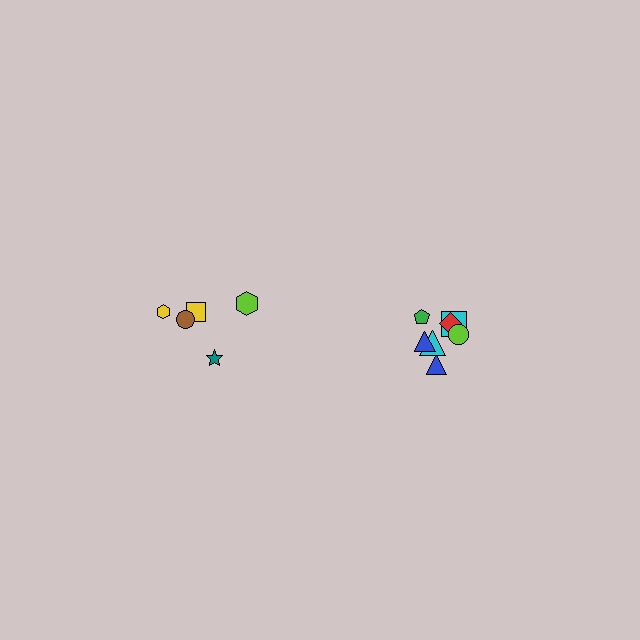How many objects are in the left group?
There are 5 objects.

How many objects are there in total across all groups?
There are 12 objects.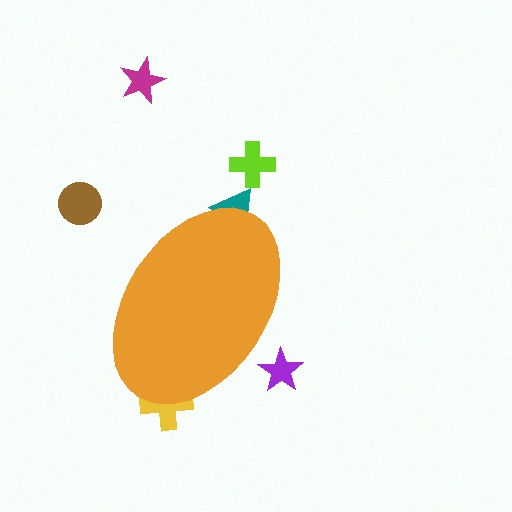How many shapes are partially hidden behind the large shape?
3 shapes are partially hidden.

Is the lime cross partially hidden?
No, the lime cross is fully visible.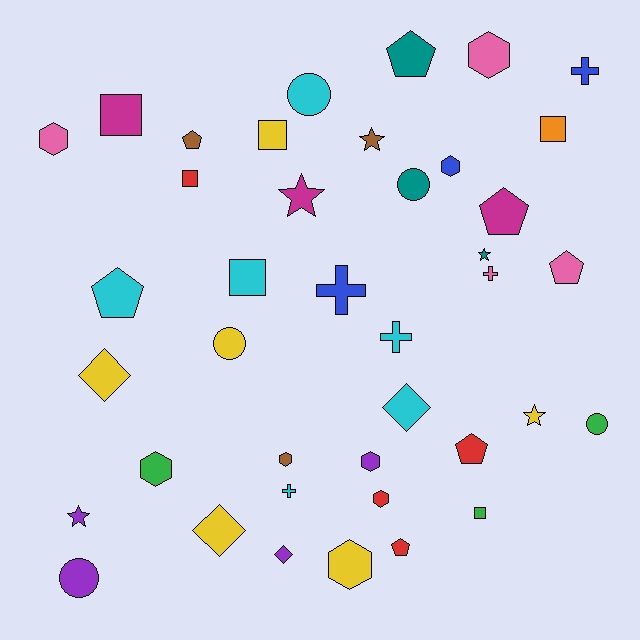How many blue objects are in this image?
There are 3 blue objects.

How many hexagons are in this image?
There are 8 hexagons.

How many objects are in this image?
There are 40 objects.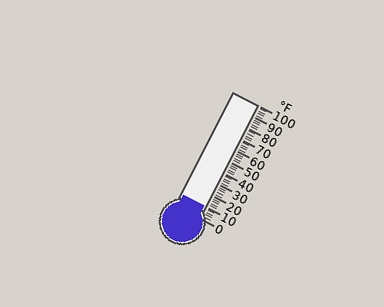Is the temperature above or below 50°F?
The temperature is below 50°F.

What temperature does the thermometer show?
The thermometer shows approximately 10°F.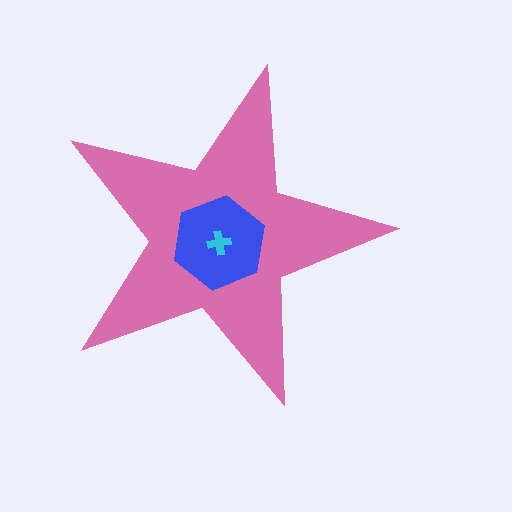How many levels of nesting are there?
3.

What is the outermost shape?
The pink star.